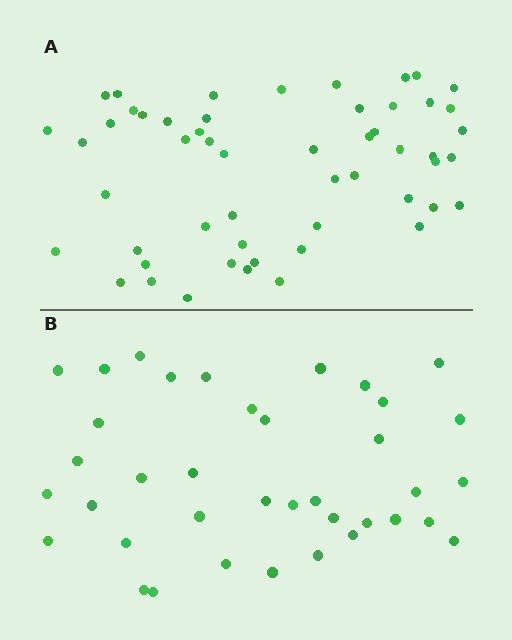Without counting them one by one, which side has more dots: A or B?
Region A (the top region) has more dots.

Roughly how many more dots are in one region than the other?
Region A has approximately 15 more dots than region B.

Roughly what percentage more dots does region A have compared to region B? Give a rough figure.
About 40% more.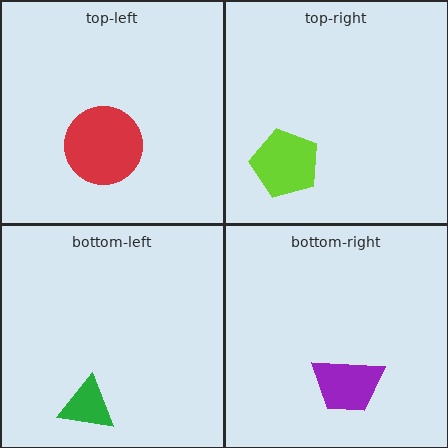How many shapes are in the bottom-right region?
1.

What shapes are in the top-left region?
The red circle.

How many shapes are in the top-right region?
2.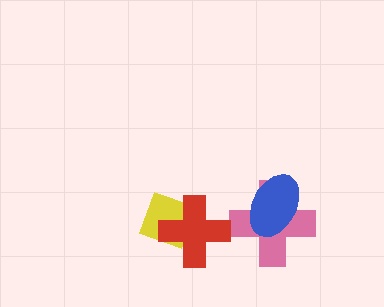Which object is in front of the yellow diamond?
The red cross is in front of the yellow diamond.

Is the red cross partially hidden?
No, no other shape covers it.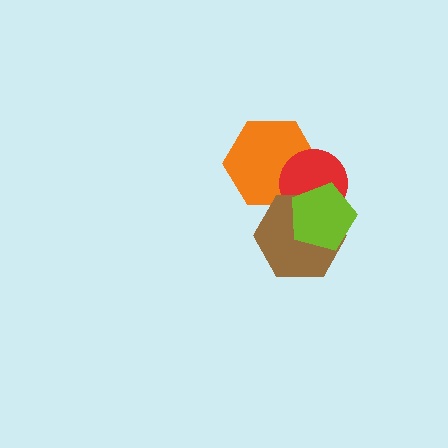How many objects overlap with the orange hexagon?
4 objects overlap with the orange hexagon.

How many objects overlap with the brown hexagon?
4 objects overlap with the brown hexagon.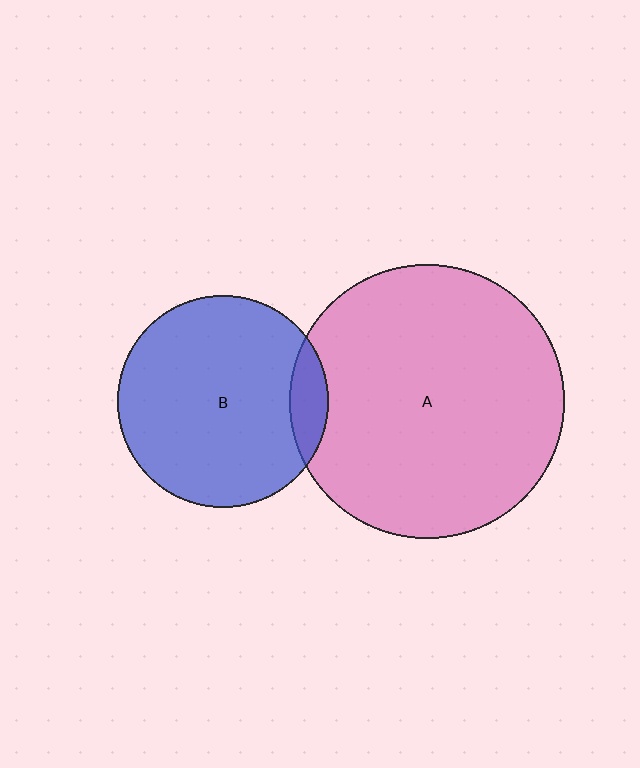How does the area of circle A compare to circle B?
Approximately 1.7 times.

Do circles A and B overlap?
Yes.